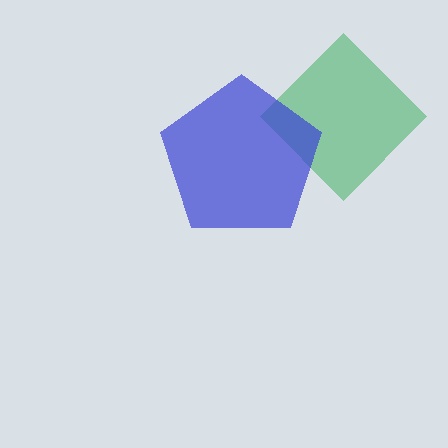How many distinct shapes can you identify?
There are 2 distinct shapes: a green diamond, a blue pentagon.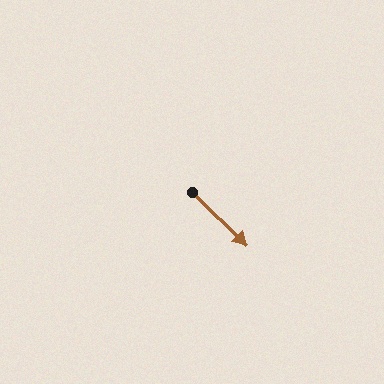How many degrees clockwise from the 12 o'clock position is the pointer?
Approximately 134 degrees.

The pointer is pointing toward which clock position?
Roughly 4 o'clock.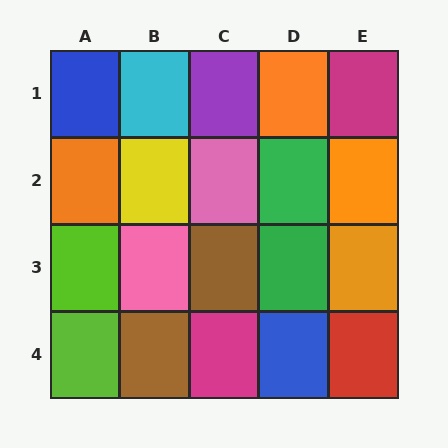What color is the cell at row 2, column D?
Green.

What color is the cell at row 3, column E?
Orange.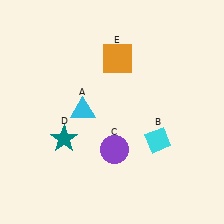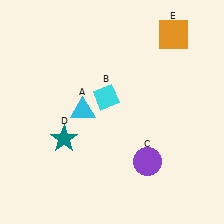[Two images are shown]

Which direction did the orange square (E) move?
The orange square (E) moved right.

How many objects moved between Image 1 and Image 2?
3 objects moved between the two images.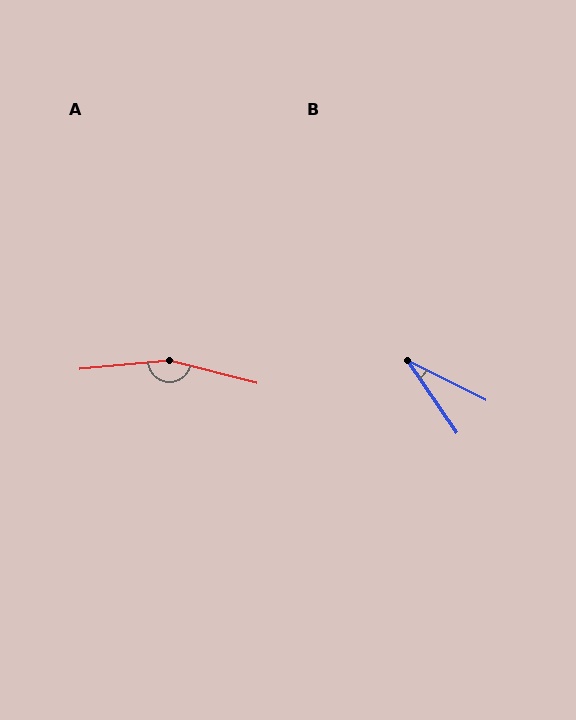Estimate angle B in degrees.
Approximately 29 degrees.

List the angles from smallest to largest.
B (29°), A (160°).